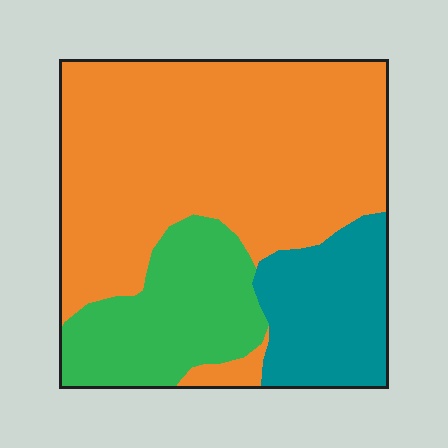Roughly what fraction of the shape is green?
Green takes up about one fifth (1/5) of the shape.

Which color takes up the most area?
Orange, at roughly 60%.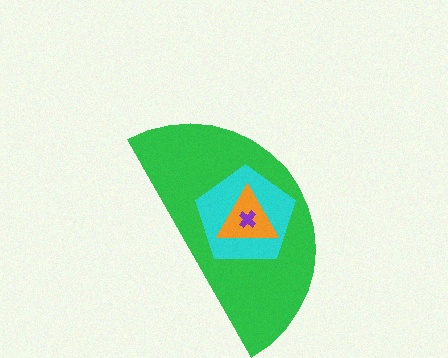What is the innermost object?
The purple cross.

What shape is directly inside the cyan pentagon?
The orange triangle.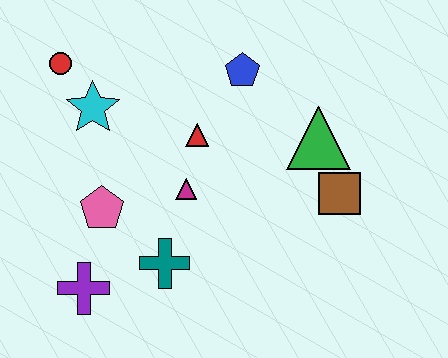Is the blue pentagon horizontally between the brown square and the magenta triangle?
Yes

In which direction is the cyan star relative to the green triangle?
The cyan star is to the left of the green triangle.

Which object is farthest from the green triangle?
The purple cross is farthest from the green triangle.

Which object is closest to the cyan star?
The red circle is closest to the cyan star.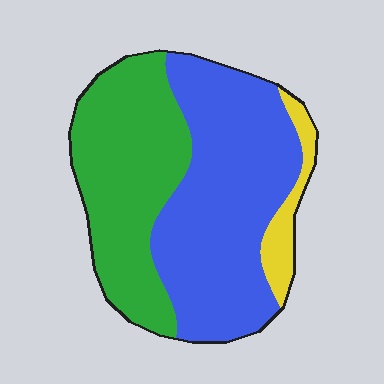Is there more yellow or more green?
Green.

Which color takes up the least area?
Yellow, at roughly 10%.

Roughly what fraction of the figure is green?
Green covers around 40% of the figure.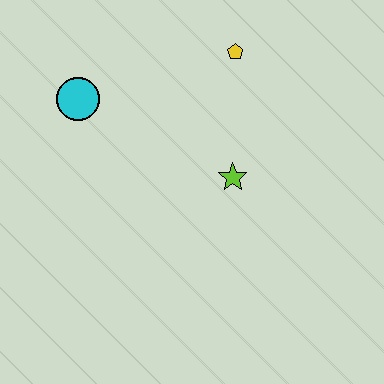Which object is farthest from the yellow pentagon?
The cyan circle is farthest from the yellow pentagon.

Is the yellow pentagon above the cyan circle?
Yes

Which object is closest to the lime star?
The yellow pentagon is closest to the lime star.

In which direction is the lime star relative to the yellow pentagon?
The lime star is below the yellow pentagon.